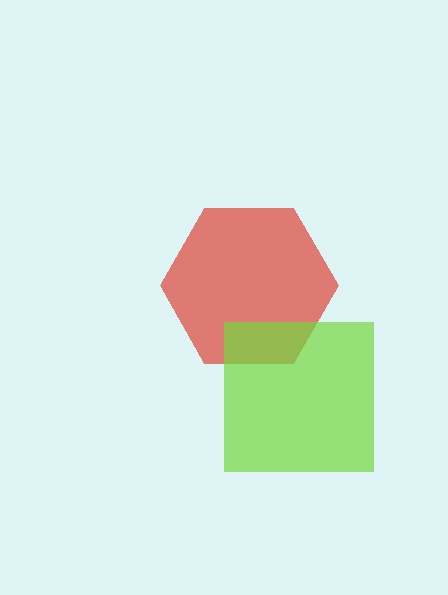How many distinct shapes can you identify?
There are 2 distinct shapes: a red hexagon, a lime square.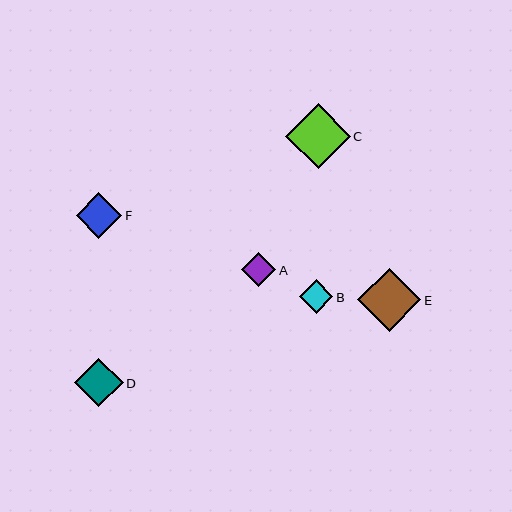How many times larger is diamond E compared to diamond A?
Diamond E is approximately 1.8 times the size of diamond A.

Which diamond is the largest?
Diamond C is the largest with a size of approximately 65 pixels.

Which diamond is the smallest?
Diamond B is the smallest with a size of approximately 34 pixels.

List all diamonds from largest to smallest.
From largest to smallest: C, E, D, F, A, B.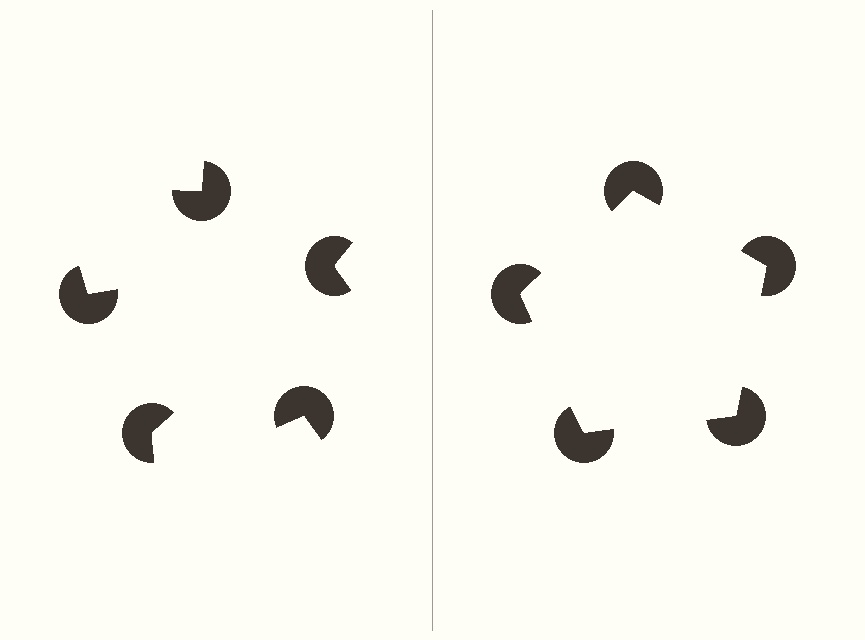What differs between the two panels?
The pac-man discs are positioned identically on both sides; only the wedge orientations differ. On the right they align to a pentagon; on the left they are misaligned.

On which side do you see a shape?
An illusory pentagon appears on the right side. On the left side the wedge cuts are rotated, so no coherent shape forms.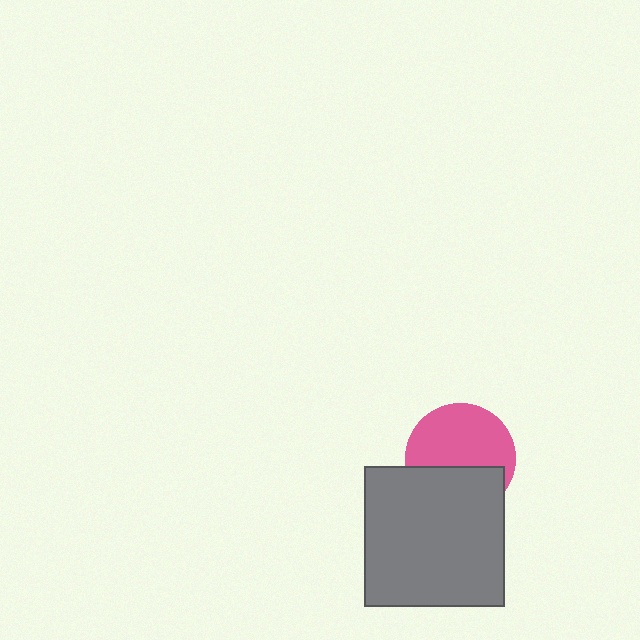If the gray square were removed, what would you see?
You would see the complete pink circle.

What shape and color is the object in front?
The object in front is a gray square.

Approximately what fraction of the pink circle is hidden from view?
Roughly 40% of the pink circle is hidden behind the gray square.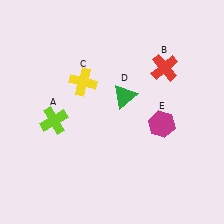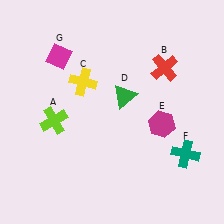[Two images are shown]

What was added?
A teal cross (F), a magenta diamond (G) were added in Image 2.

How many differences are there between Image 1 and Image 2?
There are 2 differences between the two images.